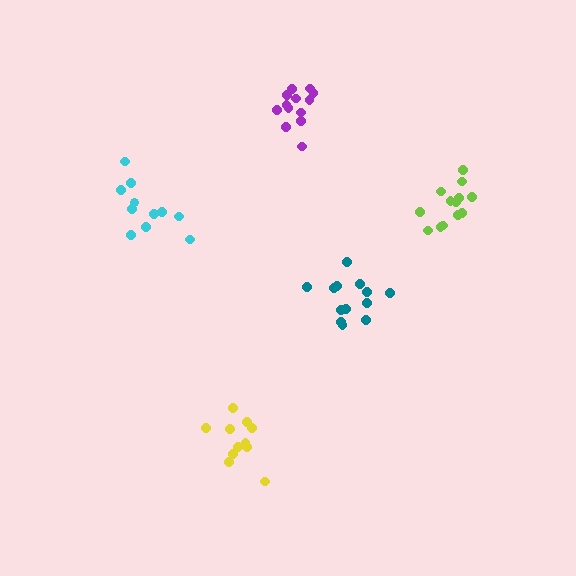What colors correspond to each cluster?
The clusters are colored: lime, cyan, teal, purple, yellow.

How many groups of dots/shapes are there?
There are 5 groups.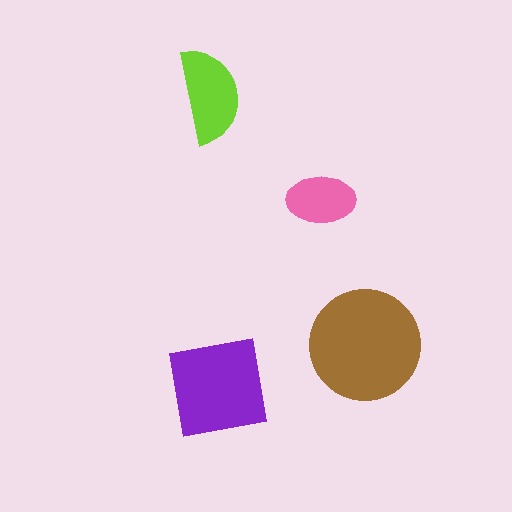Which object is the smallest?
The pink ellipse.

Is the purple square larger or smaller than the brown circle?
Smaller.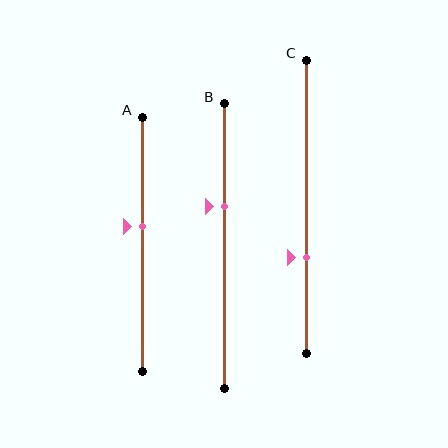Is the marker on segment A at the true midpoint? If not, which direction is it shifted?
No, the marker on segment A is shifted upward by about 7% of the segment length.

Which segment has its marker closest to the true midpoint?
Segment A has its marker closest to the true midpoint.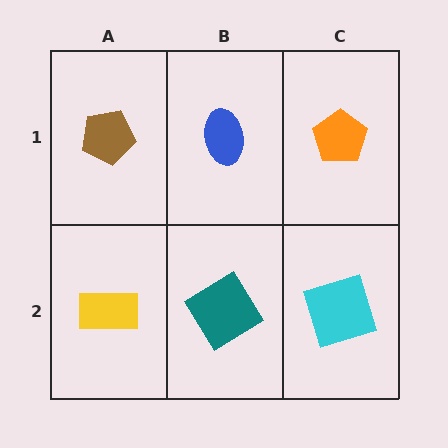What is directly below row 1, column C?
A cyan square.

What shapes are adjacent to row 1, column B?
A teal diamond (row 2, column B), a brown pentagon (row 1, column A), an orange pentagon (row 1, column C).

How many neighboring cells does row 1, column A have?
2.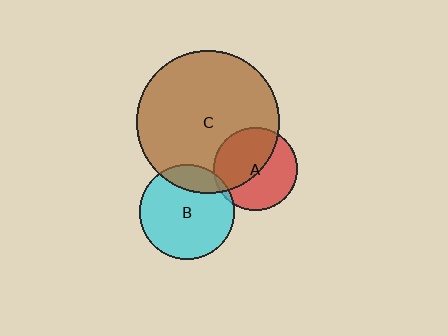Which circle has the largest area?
Circle C (brown).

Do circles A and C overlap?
Yes.